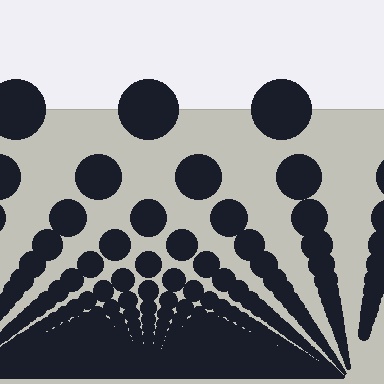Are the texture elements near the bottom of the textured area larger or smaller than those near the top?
Smaller. The gradient is inverted — elements near the bottom are smaller and denser.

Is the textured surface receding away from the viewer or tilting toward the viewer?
The surface appears to tilt toward the viewer. Texture elements get larger and sparser toward the top.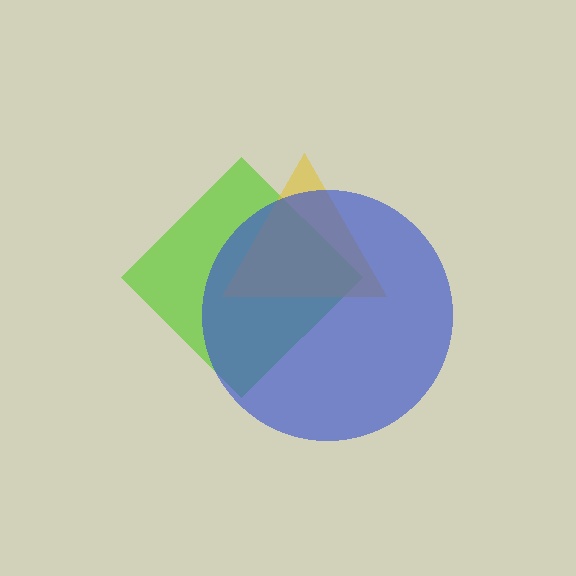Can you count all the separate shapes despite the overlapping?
Yes, there are 3 separate shapes.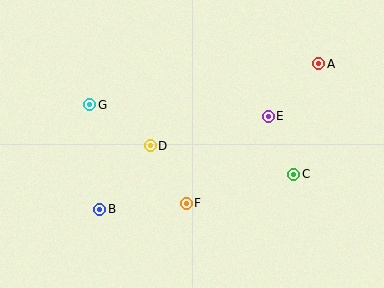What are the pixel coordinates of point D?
Point D is at (150, 146).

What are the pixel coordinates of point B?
Point B is at (100, 209).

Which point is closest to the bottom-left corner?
Point B is closest to the bottom-left corner.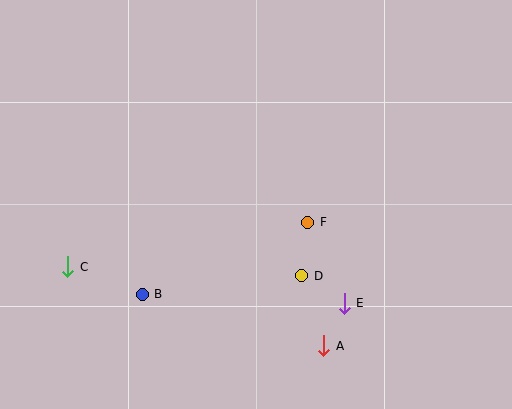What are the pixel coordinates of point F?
Point F is at (308, 222).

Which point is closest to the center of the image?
Point F at (308, 222) is closest to the center.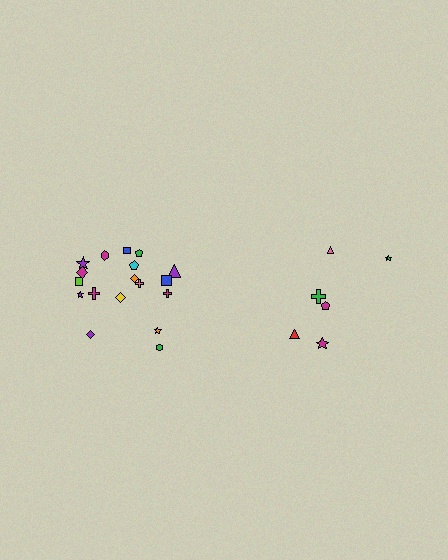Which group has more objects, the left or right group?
The left group.